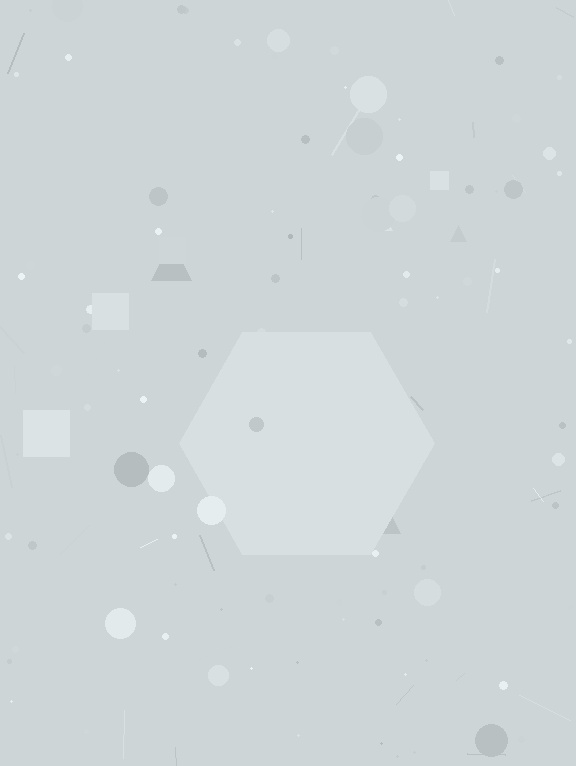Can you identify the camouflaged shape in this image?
The camouflaged shape is a hexagon.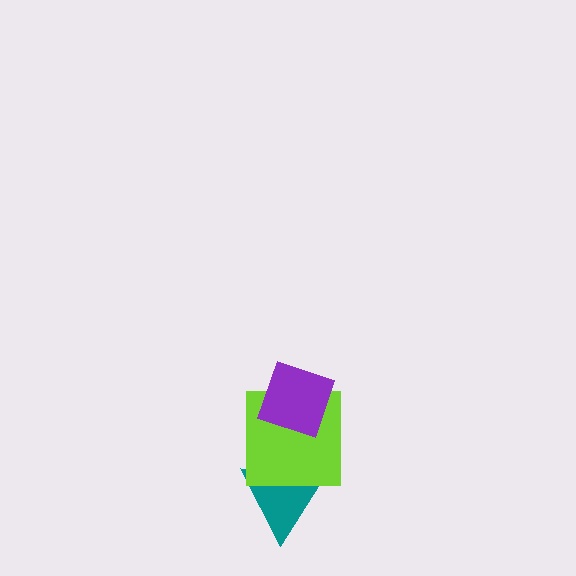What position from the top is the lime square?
The lime square is 2nd from the top.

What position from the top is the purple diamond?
The purple diamond is 1st from the top.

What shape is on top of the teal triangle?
The lime square is on top of the teal triangle.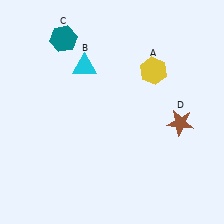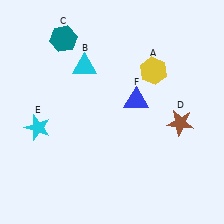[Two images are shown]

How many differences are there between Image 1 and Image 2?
There are 2 differences between the two images.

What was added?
A cyan star (E), a blue triangle (F) were added in Image 2.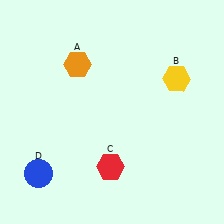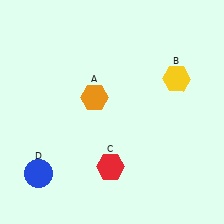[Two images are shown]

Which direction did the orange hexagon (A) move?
The orange hexagon (A) moved down.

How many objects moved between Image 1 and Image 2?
1 object moved between the two images.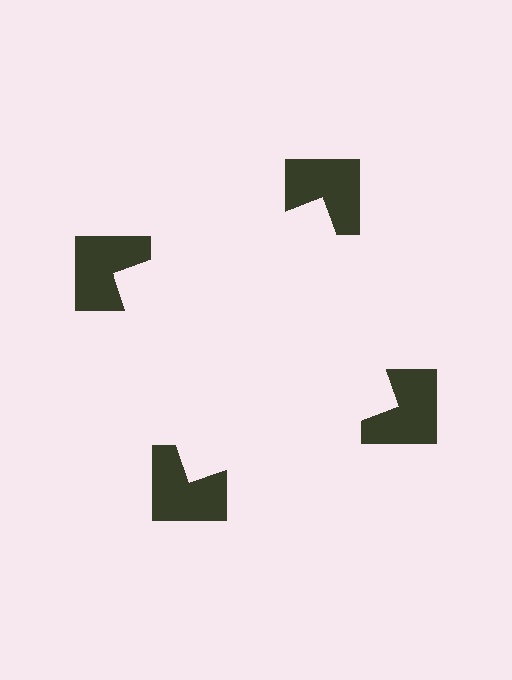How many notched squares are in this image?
There are 4 — one at each vertex of the illusory square.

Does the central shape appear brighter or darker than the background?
It typically appears slightly brighter than the background, even though no actual brightness change is drawn.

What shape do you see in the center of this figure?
An illusory square — its edges are inferred from the aligned wedge cuts in the notched squares, not physically drawn.